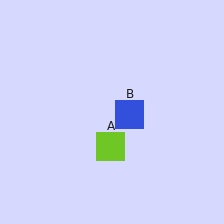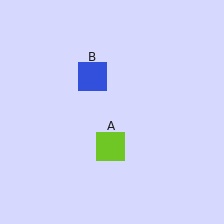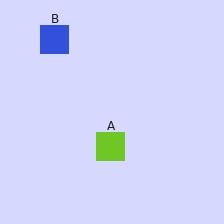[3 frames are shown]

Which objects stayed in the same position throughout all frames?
Lime square (object A) remained stationary.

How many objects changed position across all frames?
1 object changed position: blue square (object B).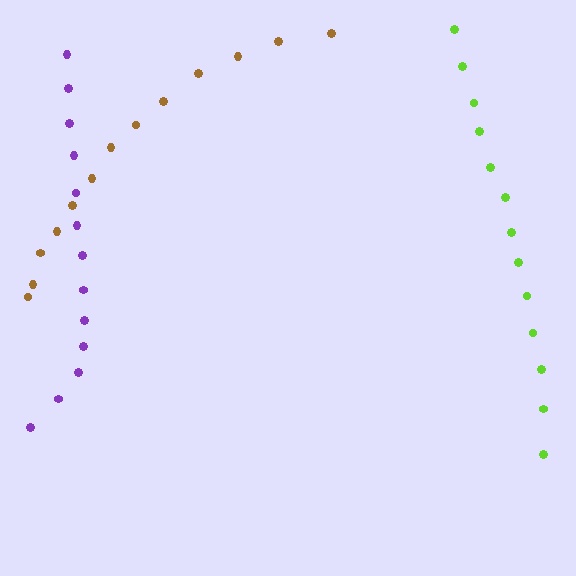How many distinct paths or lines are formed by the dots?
There are 3 distinct paths.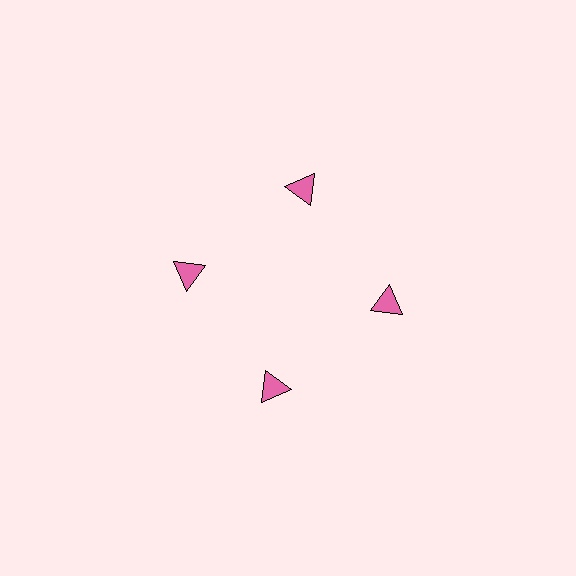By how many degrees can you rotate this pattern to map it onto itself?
The pattern maps onto itself every 90 degrees of rotation.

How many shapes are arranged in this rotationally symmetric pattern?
There are 4 shapes, arranged in 4 groups of 1.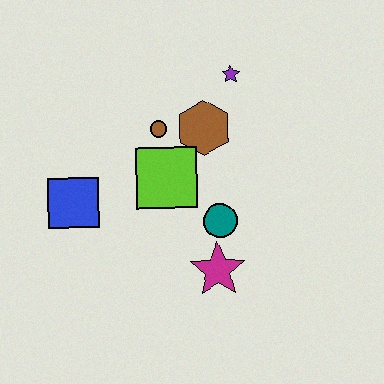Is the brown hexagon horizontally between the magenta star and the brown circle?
Yes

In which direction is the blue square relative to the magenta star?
The blue square is to the left of the magenta star.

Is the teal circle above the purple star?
No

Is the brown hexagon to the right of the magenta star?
No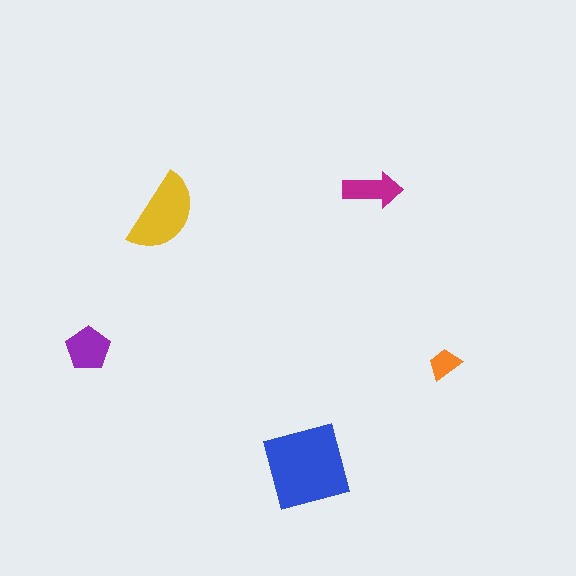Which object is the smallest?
The orange trapezoid.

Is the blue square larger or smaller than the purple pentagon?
Larger.